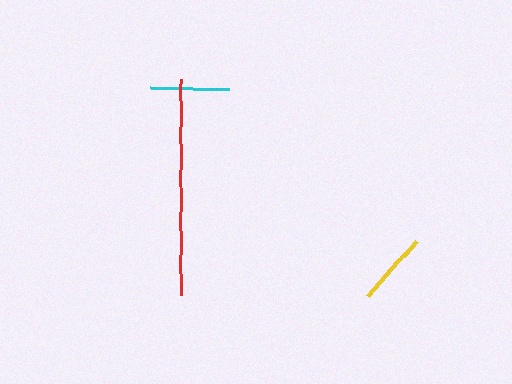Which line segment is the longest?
The red line is the longest at approximately 216 pixels.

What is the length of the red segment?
The red segment is approximately 216 pixels long.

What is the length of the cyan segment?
The cyan segment is approximately 78 pixels long.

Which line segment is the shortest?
The yellow line is the shortest at approximately 74 pixels.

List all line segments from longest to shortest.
From longest to shortest: red, cyan, yellow.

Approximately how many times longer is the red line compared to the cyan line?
The red line is approximately 2.8 times the length of the cyan line.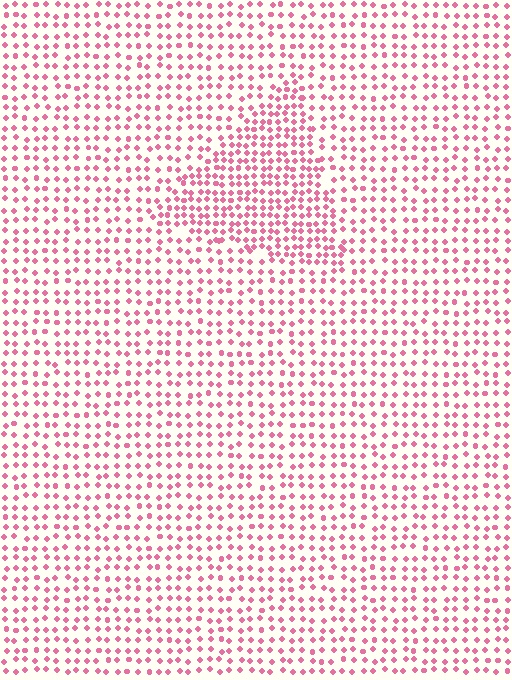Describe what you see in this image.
The image contains small pink elements arranged at two different densities. A triangle-shaped region is visible where the elements are more densely packed than the surrounding area.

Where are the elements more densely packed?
The elements are more densely packed inside the triangle boundary.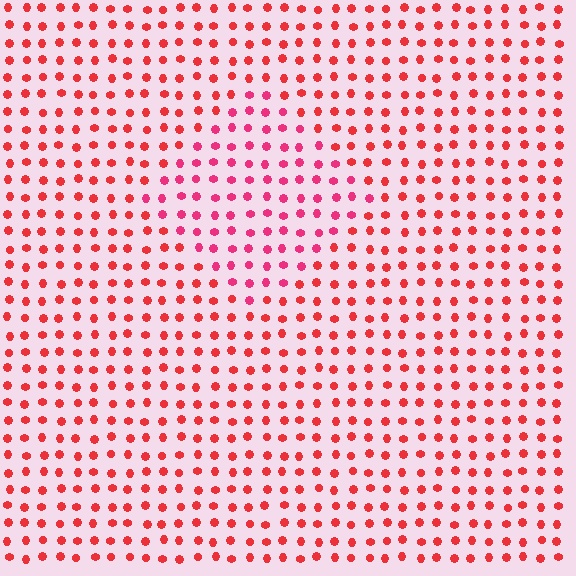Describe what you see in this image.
The image is filled with small red elements in a uniform arrangement. A diamond-shaped region is visible where the elements are tinted to a slightly different hue, forming a subtle color boundary.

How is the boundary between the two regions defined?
The boundary is defined purely by a slight shift in hue (about 23 degrees). Spacing, size, and orientation are identical on both sides.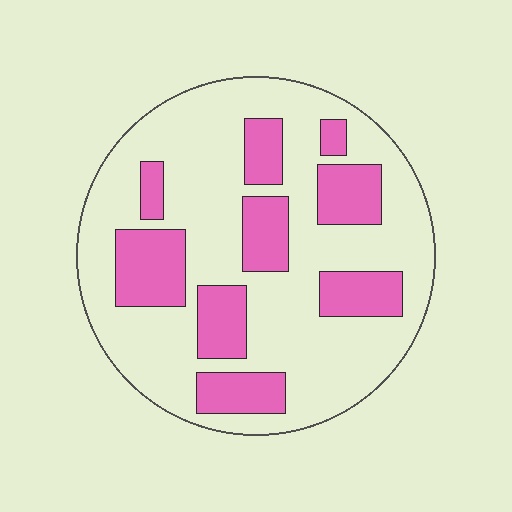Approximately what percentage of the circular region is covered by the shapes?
Approximately 30%.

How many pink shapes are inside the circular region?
9.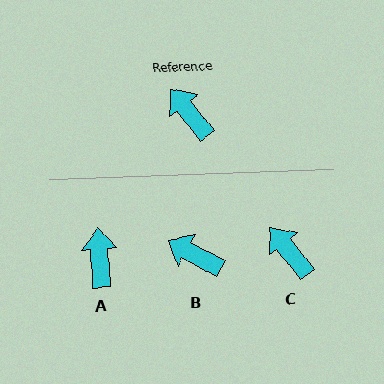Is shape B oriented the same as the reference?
No, it is off by about 23 degrees.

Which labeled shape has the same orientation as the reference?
C.